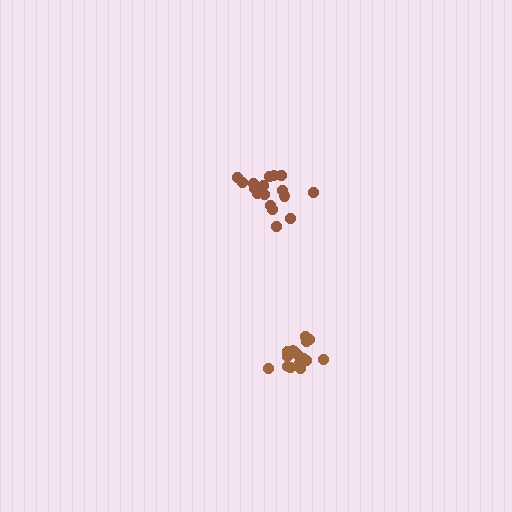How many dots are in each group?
Group 1: 17 dots, Group 2: 17 dots (34 total).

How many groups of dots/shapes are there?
There are 2 groups.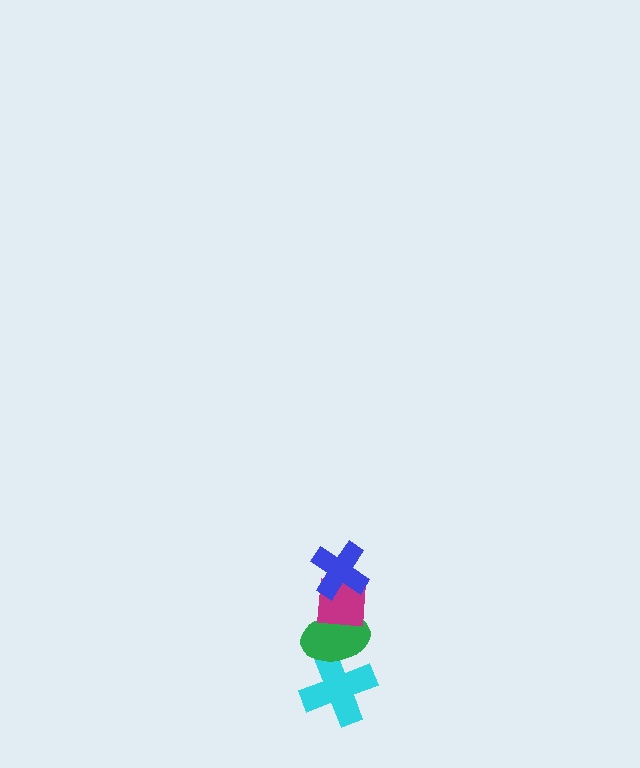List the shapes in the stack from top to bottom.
From top to bottom: the blue cross, the magenta square, the green ellipse, the cyan cross.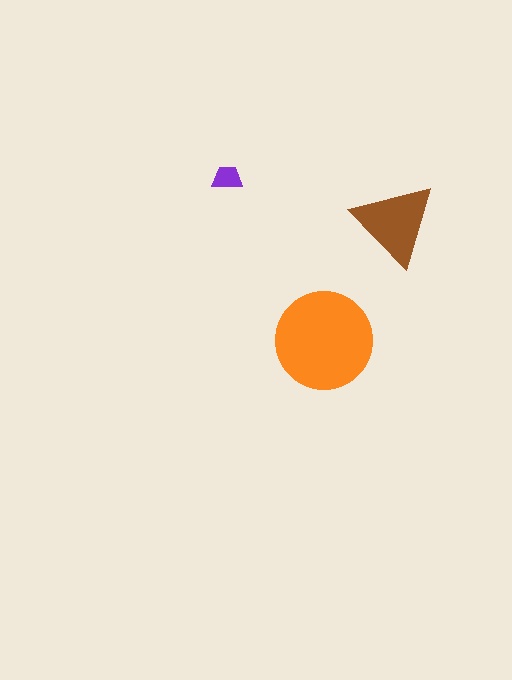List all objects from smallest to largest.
The purple trapezoid, the brown triangle, the orange circle.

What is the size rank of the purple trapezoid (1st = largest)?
3rd.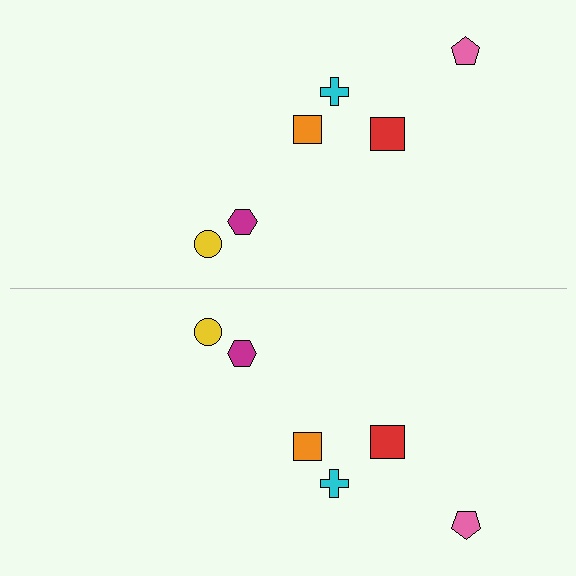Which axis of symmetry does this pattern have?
The pattern has a horizontal axis of symmetry running through the center of the image.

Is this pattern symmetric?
Yes, this pattern has bilateral (reflection) symmetry.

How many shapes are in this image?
There are 12 shapes in this image.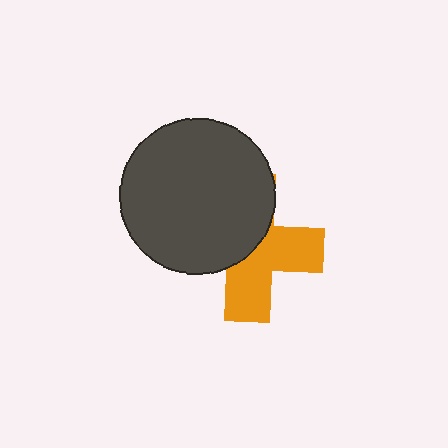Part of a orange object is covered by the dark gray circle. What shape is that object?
It is a cross.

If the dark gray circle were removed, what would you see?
You would see the complete orange cross.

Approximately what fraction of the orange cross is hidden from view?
Roughly 52% of the orange cross is hidden behind the dark gray circle.